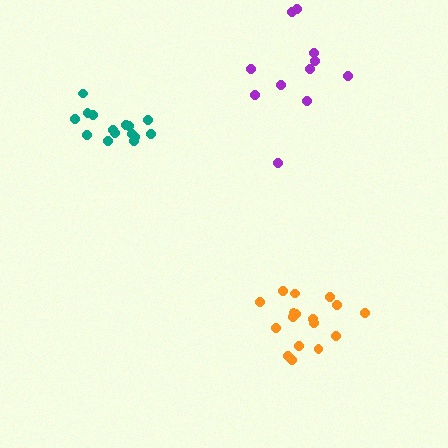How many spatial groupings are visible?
There are 3 spatial groupings.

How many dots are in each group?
Group 1: 17 dots, Group 2: 11 dots, Group 3: 15 dots (43 total).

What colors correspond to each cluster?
The clusters are colored: orange, purple, teal.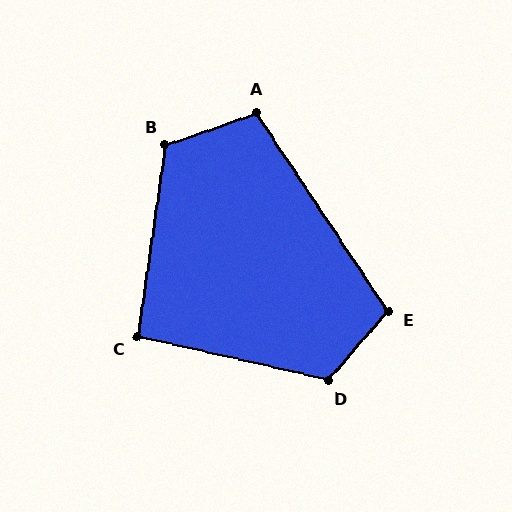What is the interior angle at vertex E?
Approximately 105 degrees (obtuse).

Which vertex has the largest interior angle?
D, at approximately 119 degrees.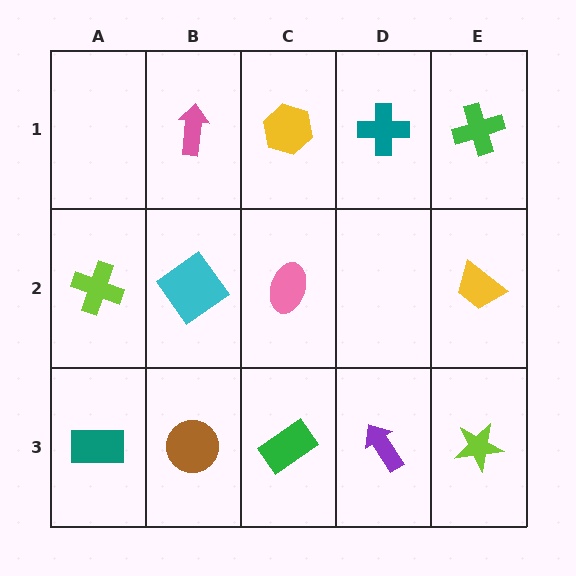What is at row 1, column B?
A pink arrow.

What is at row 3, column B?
A brown circle.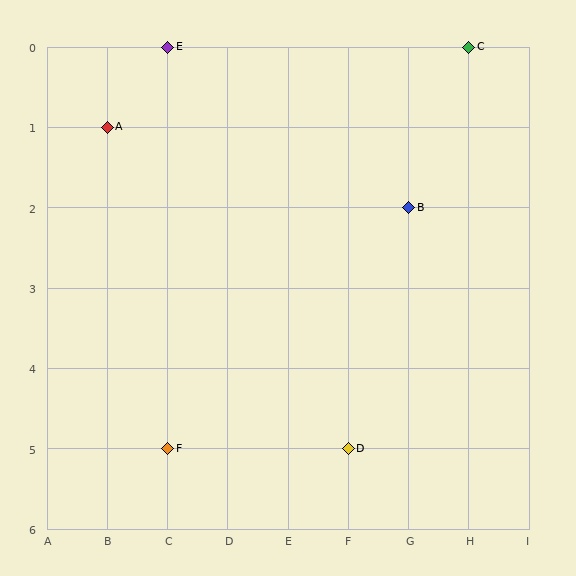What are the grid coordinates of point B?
Point B is at grid coordinates (G, 2).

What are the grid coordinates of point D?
Point D is at grid coordinates (F, 5).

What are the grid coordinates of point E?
Point E is at grid coordinates (C, 0).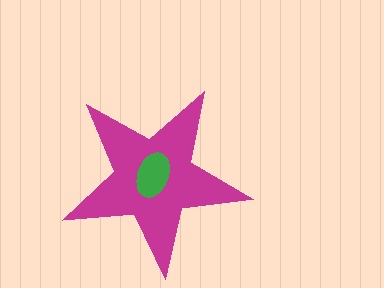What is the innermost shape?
The green ellipse.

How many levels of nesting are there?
2.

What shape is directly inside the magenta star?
The green ellipse.